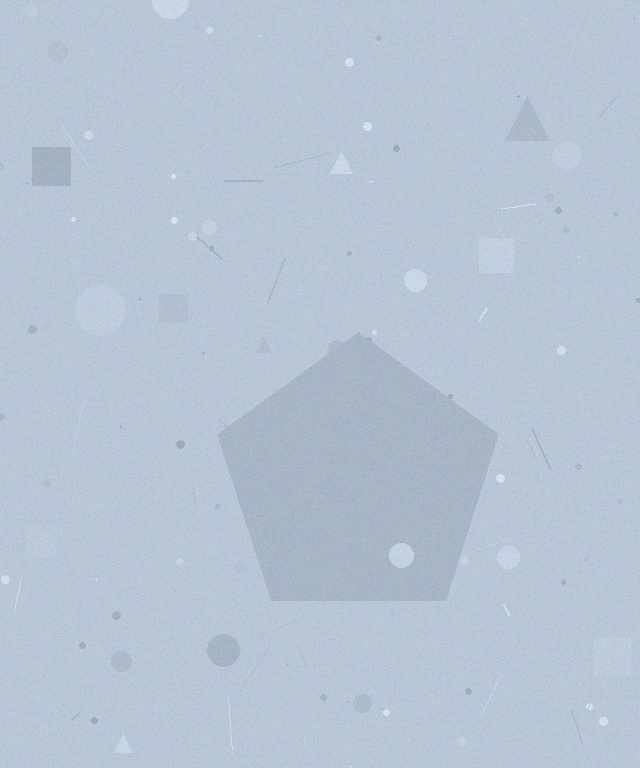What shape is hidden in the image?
A pentagon is hidden in the image.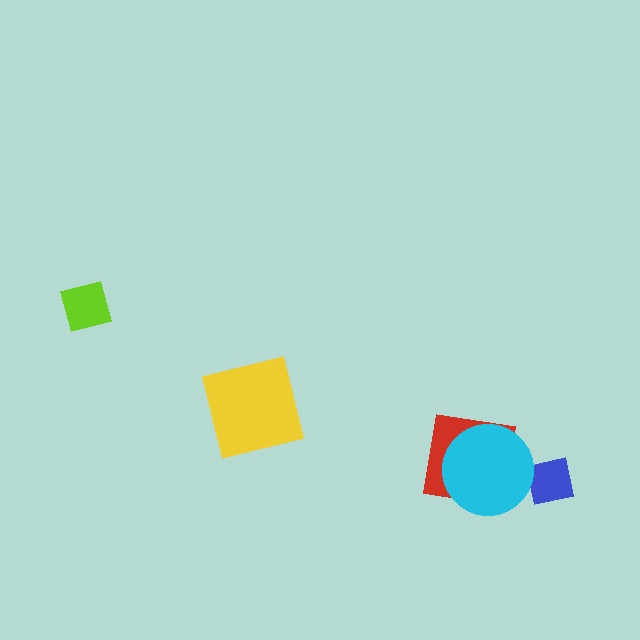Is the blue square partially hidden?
Yes, it is partially covered by another shape.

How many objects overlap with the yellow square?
0 objects overlap with the yellow square.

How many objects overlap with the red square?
1 object overlaps with the red square.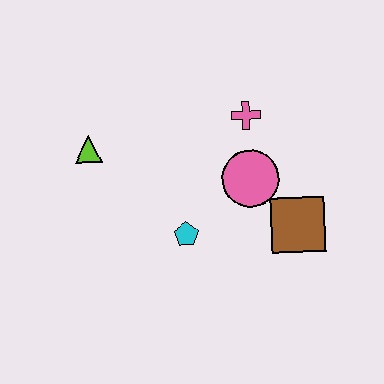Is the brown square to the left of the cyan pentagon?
No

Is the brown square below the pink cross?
Yes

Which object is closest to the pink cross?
The pink circle is closest to the pink cross.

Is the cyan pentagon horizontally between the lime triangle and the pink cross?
Yes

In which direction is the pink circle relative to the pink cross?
The pink circle is below the pink cross.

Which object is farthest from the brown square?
The lime triangle is farthest from the brown square.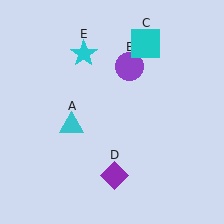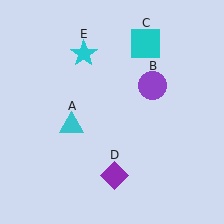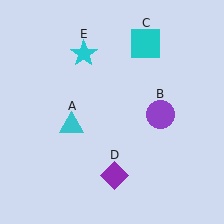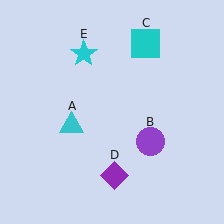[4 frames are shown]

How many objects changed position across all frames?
1 object changed position: purple circle (object B).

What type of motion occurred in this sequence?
The purple circle (object B) rotated clockwise around the center of the scene.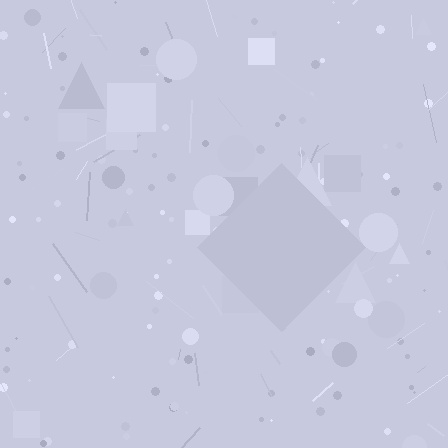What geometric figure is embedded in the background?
A diamond is embedded in the background.